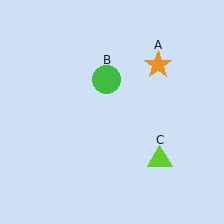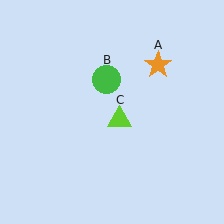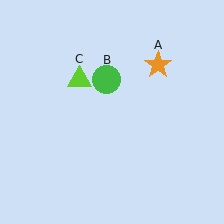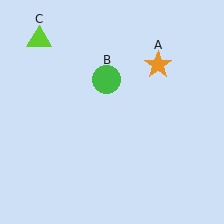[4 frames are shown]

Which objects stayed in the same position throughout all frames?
Orange star (object A) and green circle (object B) remained stationary.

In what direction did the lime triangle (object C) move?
The lime triangle (object C) moved up and to the left.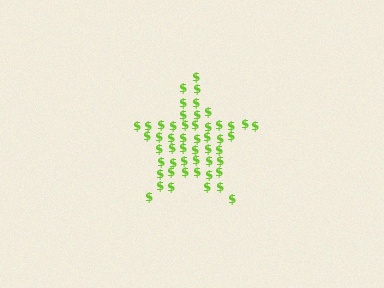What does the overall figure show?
The overall figure shows a star.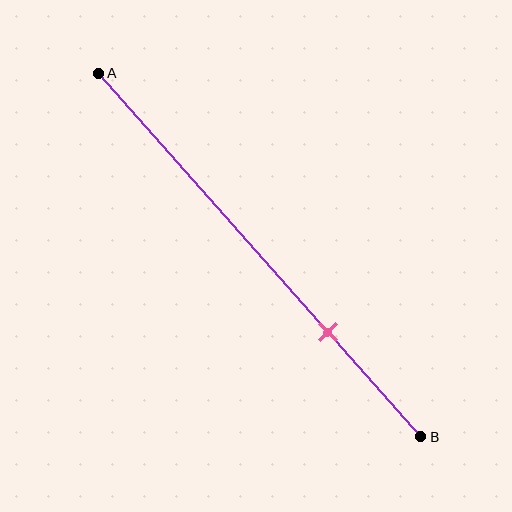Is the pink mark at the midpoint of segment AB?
No, the mark is at about 70% from A, not at the 50% midpoint.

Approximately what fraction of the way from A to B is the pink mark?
The pink mark is approximately 70% of the way from A to B.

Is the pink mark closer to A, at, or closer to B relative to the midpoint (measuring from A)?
The pink mark is closer to point B than the midpoint of segment AB.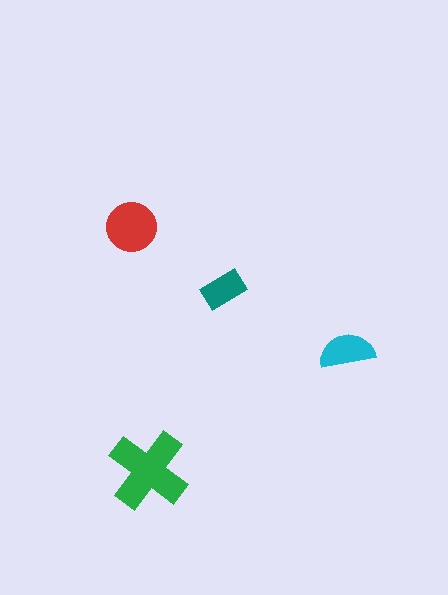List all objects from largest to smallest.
The green cross, the red circle, the cyan semicircle, the teal rectangle.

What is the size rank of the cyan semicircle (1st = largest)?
3rd.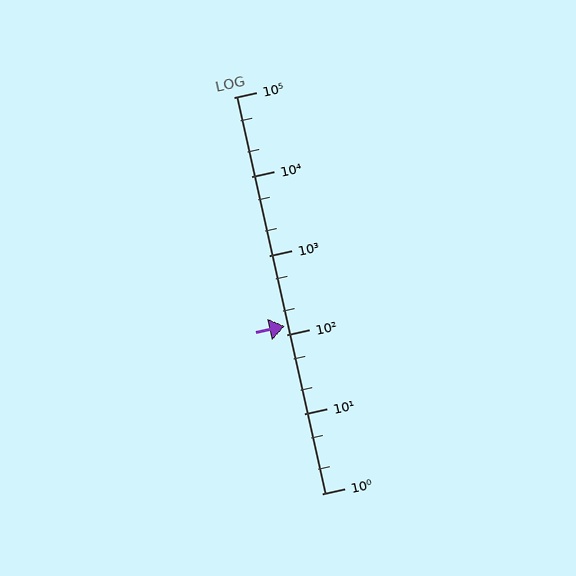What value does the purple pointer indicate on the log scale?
The pointer indicates approximately 130.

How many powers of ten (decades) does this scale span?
The scale spans 5 decades, from 1 to 100000.